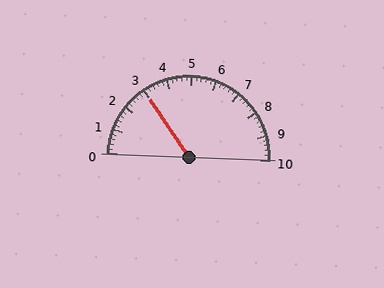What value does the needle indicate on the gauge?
The needle indicates approximately 3.0.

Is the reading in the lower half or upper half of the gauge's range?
The reading is in the lower half of the range (0 to 10).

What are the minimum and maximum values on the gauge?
The gauge ranges from 0 to 10.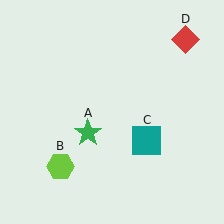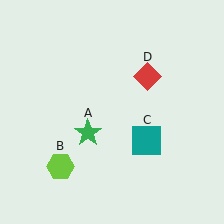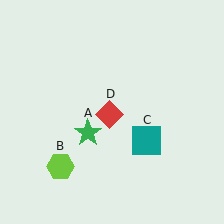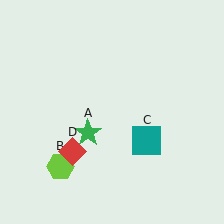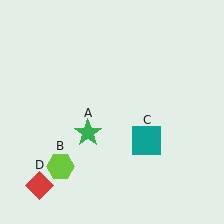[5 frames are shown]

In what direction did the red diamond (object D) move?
The red diamond (object D) moved down and to the left.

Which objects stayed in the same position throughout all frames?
Green star (object A) and lime hexagon (object B) and teal square (object C) remained stationary.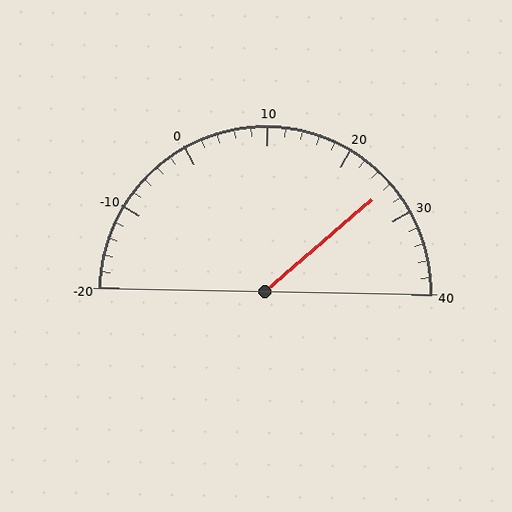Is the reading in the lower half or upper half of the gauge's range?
The reading is in the upper half of the range (-20 to 40).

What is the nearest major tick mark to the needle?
The nearest major tick mark is 30.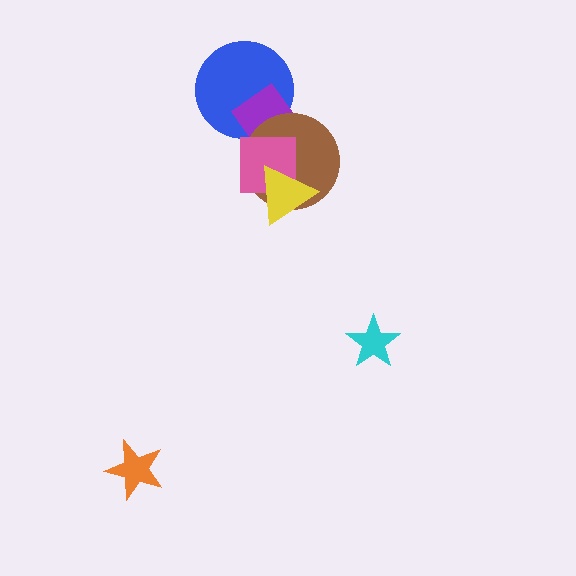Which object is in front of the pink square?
The yellow triangle is in front of the pink square.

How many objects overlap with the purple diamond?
3 objects overlap with the purple diamond.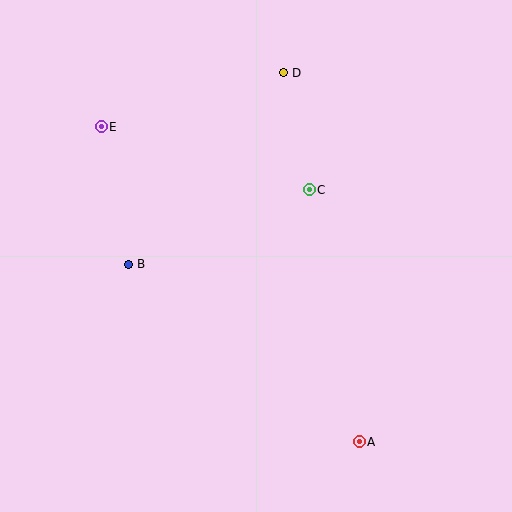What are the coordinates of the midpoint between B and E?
The midpoint between B and E is at (115, 196).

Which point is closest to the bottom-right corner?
Point A is closest to the bottom-right corner.